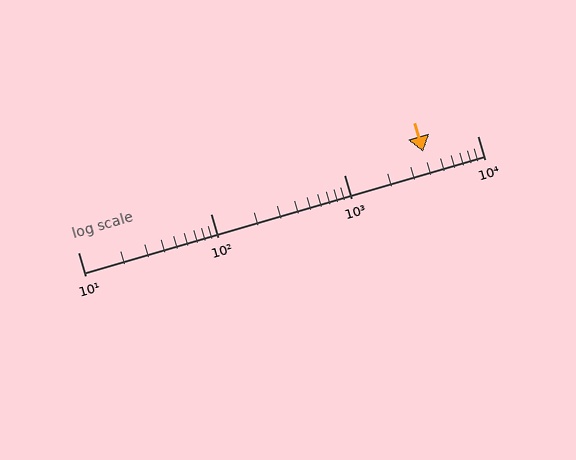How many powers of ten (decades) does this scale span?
The scale spans 3 decades, from 10 to 10000.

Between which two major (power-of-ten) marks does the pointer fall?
The pointer is between 1000 and 10000.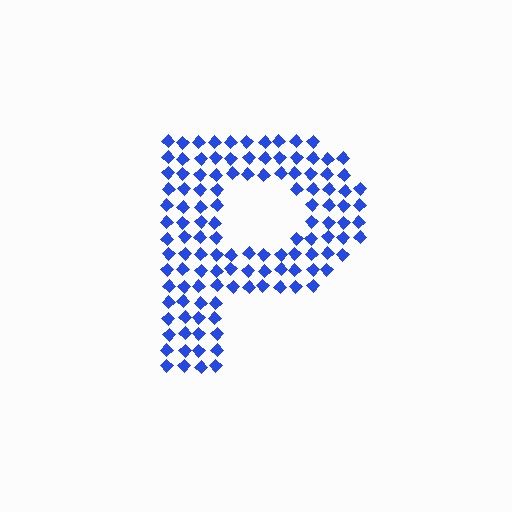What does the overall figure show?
The overall figure shows the letter P.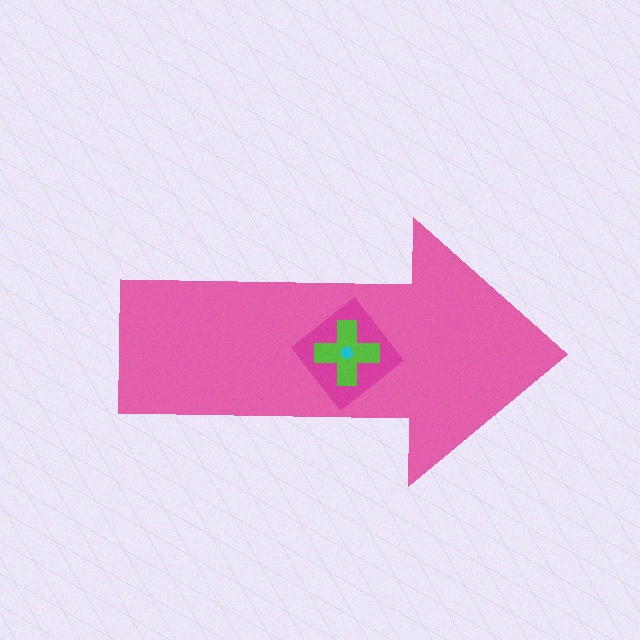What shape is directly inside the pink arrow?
The magenta diamond.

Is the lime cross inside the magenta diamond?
Yes.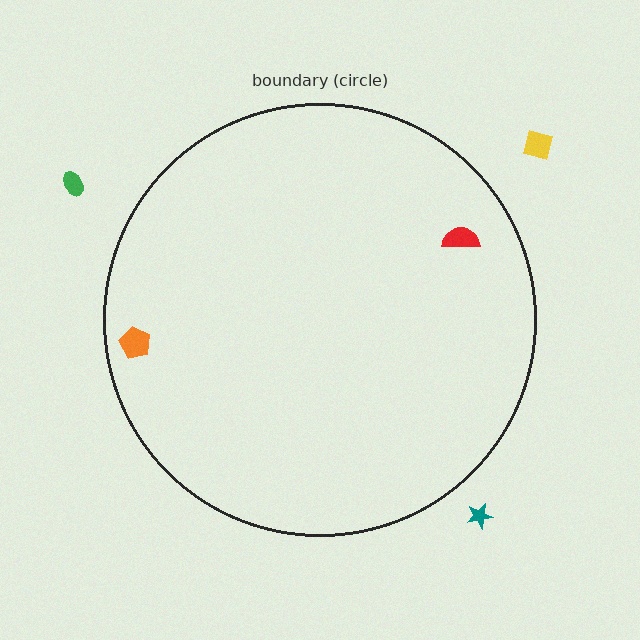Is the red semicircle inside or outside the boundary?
Inside.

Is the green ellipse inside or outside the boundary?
Outside.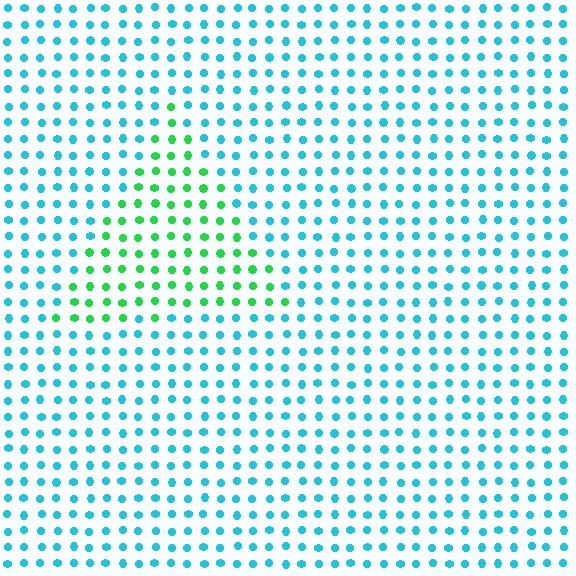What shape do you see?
I see a triangle.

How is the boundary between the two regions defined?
The boundary is defined purely by a slight shift in hue (about 54 degrees). Spacing, size, and orientation are identical on both sides.